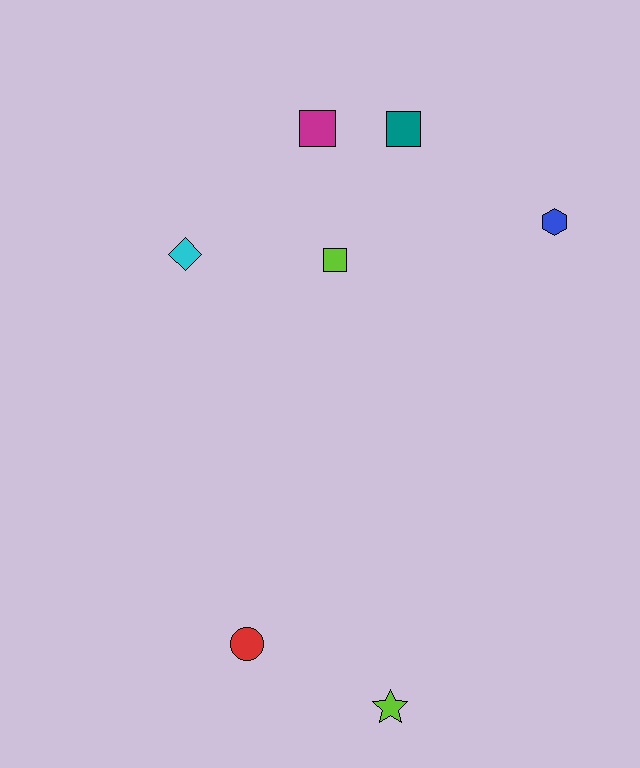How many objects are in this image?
There are 7 objects.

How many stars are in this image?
There is 1 star.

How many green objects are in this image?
There are no green objects.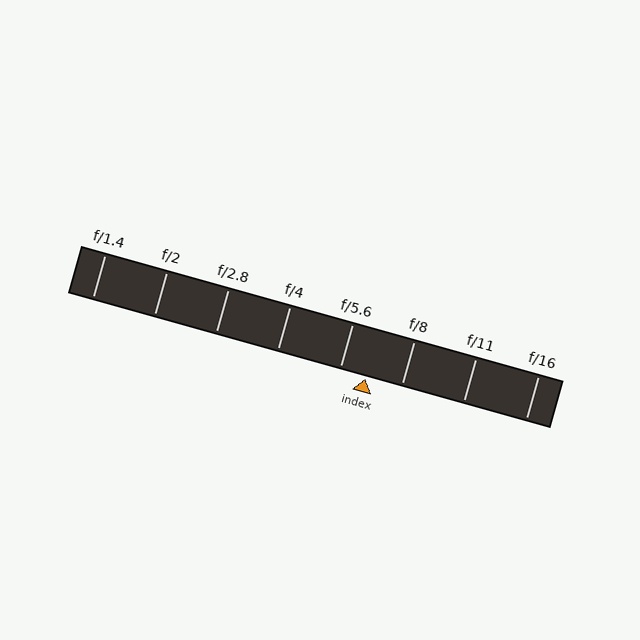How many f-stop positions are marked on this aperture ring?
There are 8 f-stop positions marked.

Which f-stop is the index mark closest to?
The index mark is closest to f/5.6.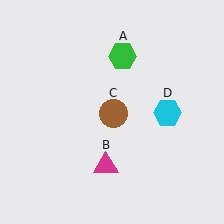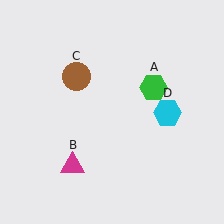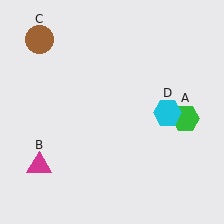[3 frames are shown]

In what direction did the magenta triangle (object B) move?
The magenta triangle (object B) moved left.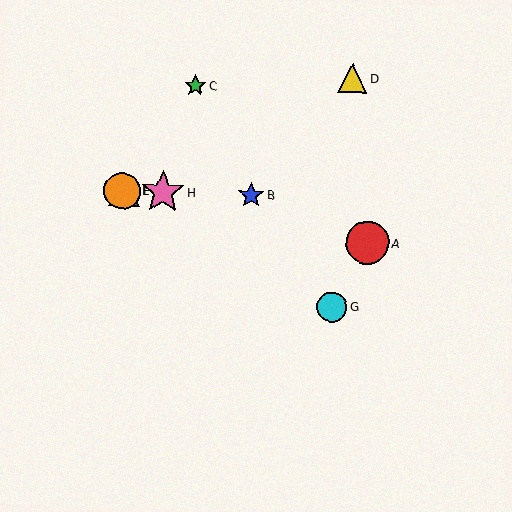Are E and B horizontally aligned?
Yes, both are at y≈191.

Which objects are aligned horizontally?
Objects B, E, F, H are aligned horizontally.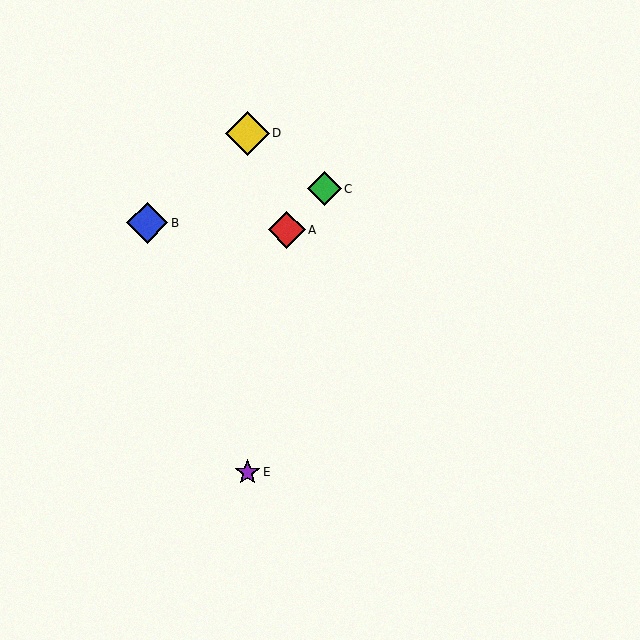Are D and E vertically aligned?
Yes, both are at x≈247.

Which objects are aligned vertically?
Objects D, E are aligned vertically.